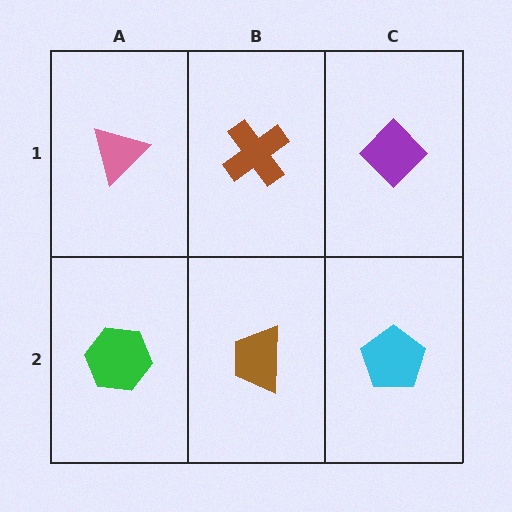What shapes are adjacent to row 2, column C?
A purple diamond (row 1, column C), a brown trapezoid (row 2, column B).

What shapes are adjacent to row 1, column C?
A cyan pentagon (row 2, column C), a brown cross (row 1, column B).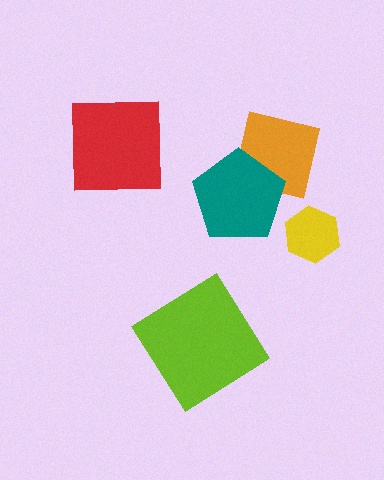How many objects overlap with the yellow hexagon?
0 objects overlap with the yellow hexagon.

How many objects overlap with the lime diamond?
0 objects overlap with the lime diamond.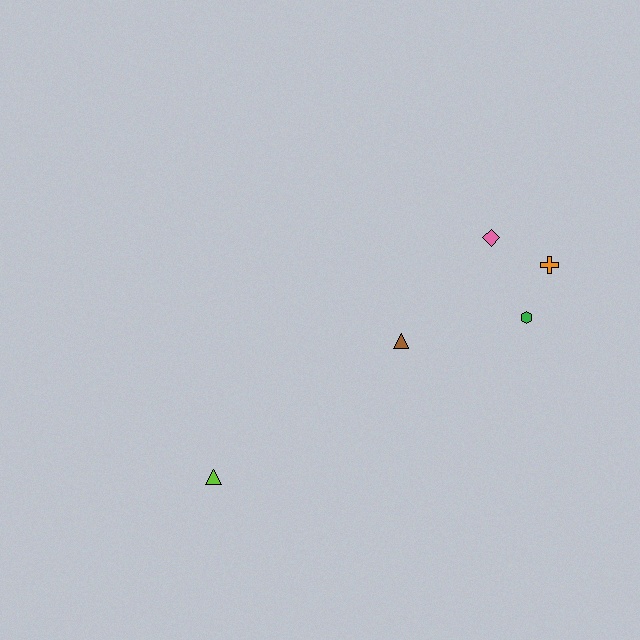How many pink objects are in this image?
There is 1 pink object.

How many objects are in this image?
There are 5 objects.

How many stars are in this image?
There are no stars.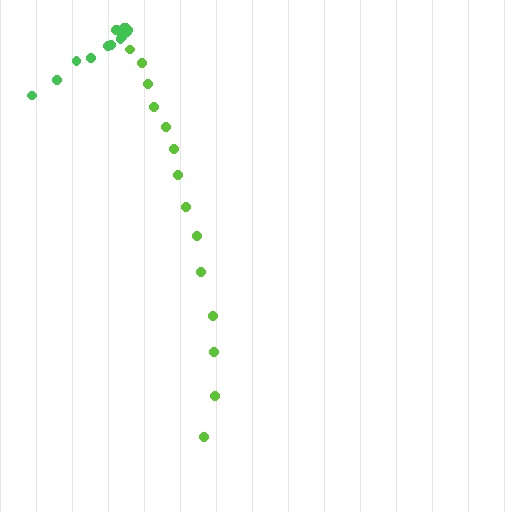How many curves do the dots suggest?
There are 2 distinct paths.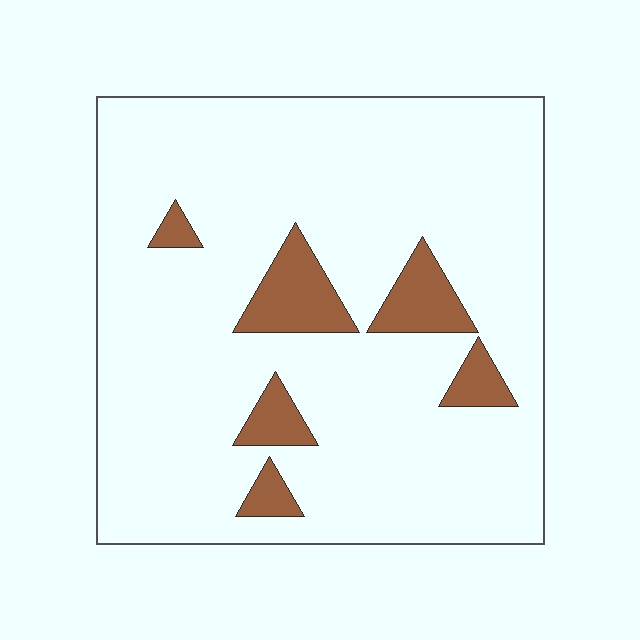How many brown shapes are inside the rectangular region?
6.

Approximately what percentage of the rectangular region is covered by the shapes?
Approximately 10%.